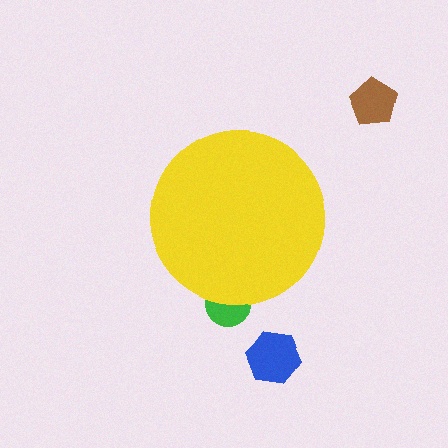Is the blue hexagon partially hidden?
No, the blue hexagon is fully visible.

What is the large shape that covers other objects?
A yellow circle.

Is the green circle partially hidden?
Yes, the green circle is partially hidden behind the yellow circle.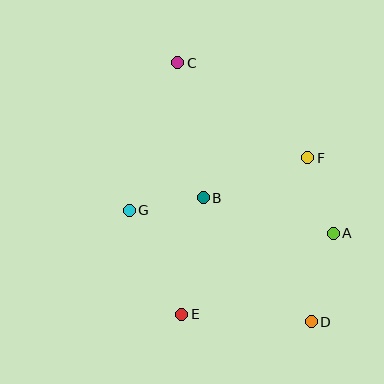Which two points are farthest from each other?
Points C and D are farthest from each other.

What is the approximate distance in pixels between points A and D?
The distance between A and D is approximately 91 pixels.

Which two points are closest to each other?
Points B and G are closest to each other.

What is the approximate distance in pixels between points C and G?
The distance between C and G is approximately 155 pixels.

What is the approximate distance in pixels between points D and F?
The distance between D and F is approximately 164 pixels.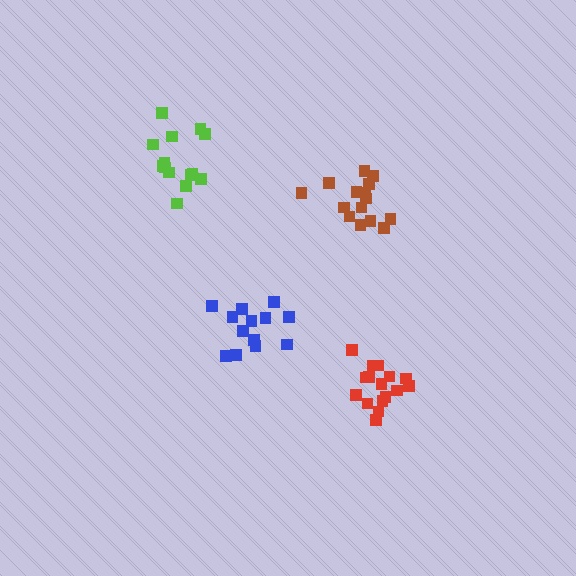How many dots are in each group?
Group 1: 14 dots, Group 2: 16 dots, Group 3: 16 dots, Group 4: 14 dots (60 total).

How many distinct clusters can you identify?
There are 4 distinct clusters.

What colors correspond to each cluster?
The clusters are colored: lime, brown, red, blue.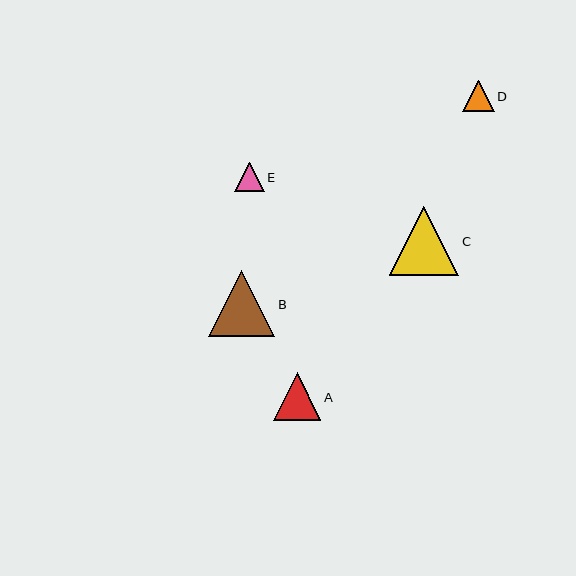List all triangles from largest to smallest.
From largest to smallest: C, B, A, D, E.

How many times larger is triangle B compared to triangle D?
Triangle B is approximately 2.1 times the size of triangle D.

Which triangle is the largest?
Triangle C is the largest with a size of approximately 69 pixels.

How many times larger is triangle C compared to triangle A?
Triangle C is approximately 1.5 times the size of triangle A.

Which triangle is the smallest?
Triangle E is the smallest with a size of approximately 29 pixels.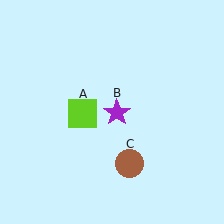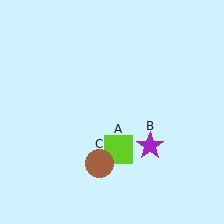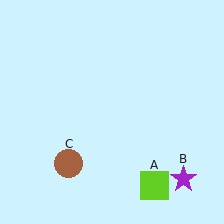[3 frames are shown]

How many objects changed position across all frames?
3 objects changed position: lime square (object A), purple star (object B), brown circle (object C).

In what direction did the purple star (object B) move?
The purple star (object B) moved down and to the right.